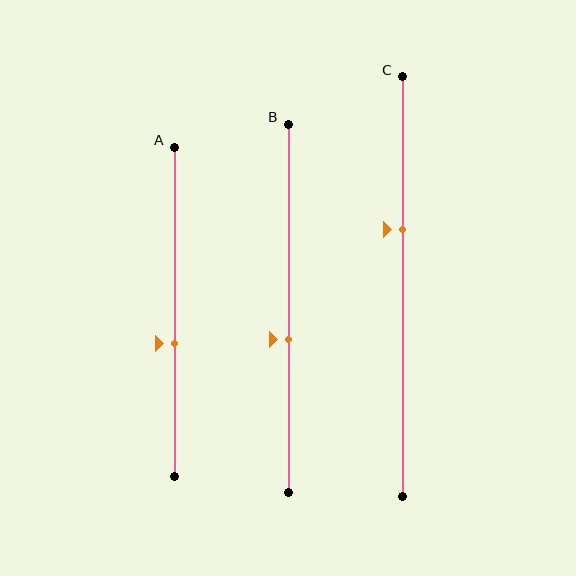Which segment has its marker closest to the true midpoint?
Segment B has its marker closest to the true midpoint.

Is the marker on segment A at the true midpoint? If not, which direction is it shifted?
No, the marker on segment A is shifted downward by about 10% of the segment length.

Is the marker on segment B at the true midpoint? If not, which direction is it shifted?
No, the marker on segment B is shifted downward by about 8% of the segment length.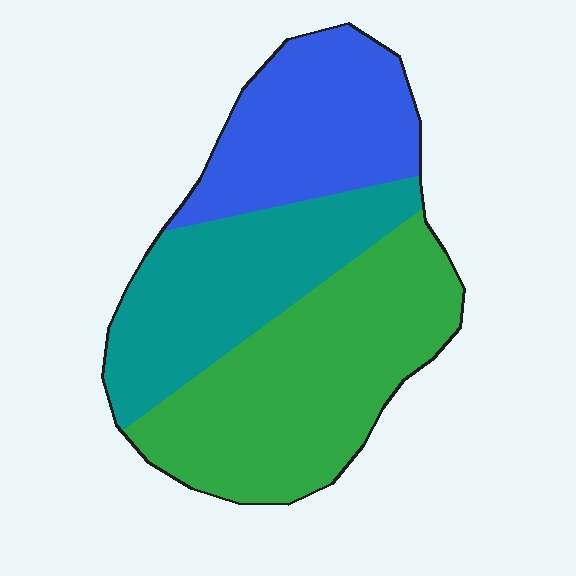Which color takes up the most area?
Green, at roughly 45%.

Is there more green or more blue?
Green.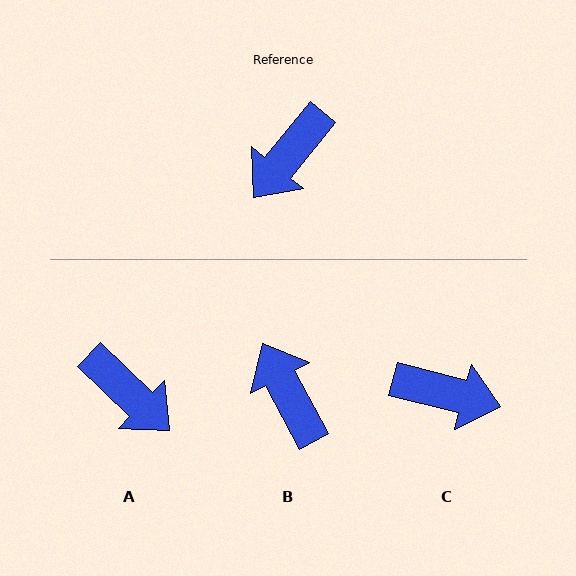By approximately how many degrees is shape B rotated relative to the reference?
Approximately 113 degrees clockwise.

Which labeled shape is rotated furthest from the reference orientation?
C, about 115 degrees away.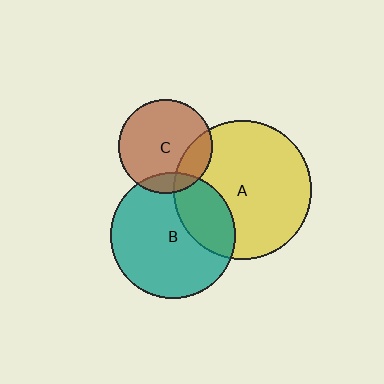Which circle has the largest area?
Circle A (yellow).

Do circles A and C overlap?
Yes.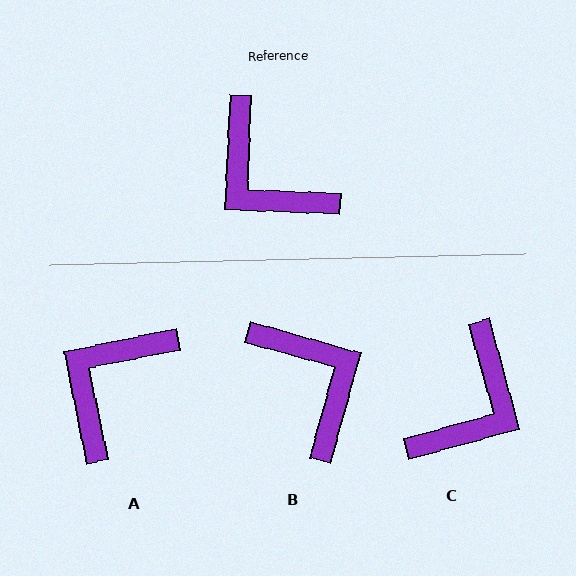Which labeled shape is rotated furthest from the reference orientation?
B, about 167 degrees away.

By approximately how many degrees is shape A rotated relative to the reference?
Approximately 76 degrees clockwise.